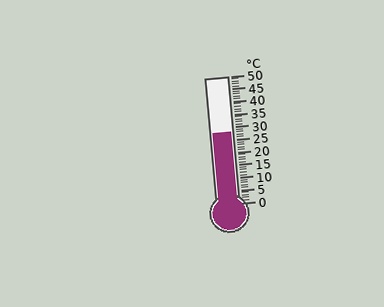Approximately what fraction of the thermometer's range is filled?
The thermometer is filled to approximately 55% of its range.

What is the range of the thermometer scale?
The thermometer scale ranges from 0°C to 50°C.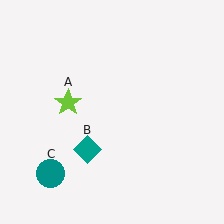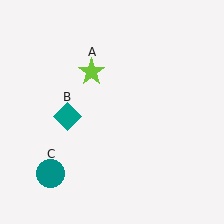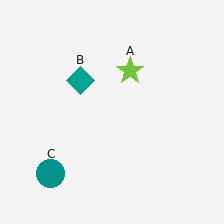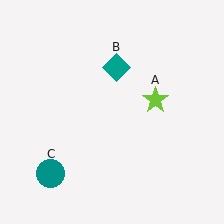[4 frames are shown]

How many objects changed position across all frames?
2 objects changed position: lime star (object A), teal diamond (object B).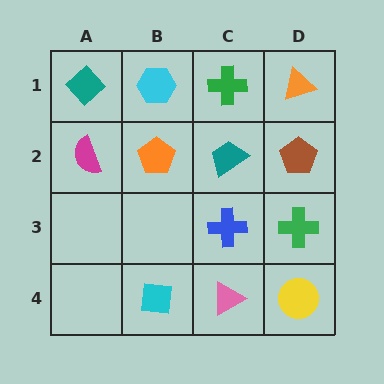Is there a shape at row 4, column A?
No, that cell is empty.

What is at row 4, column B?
A cyan square.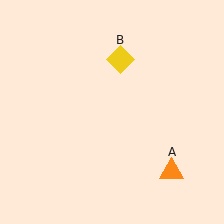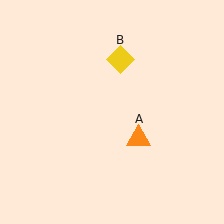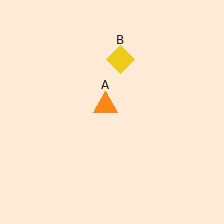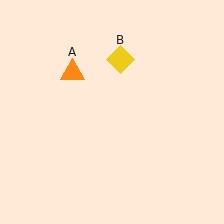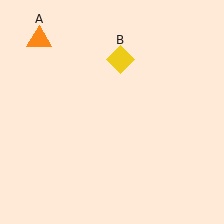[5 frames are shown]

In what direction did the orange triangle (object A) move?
The orange triangle (object A) moved up and to the left.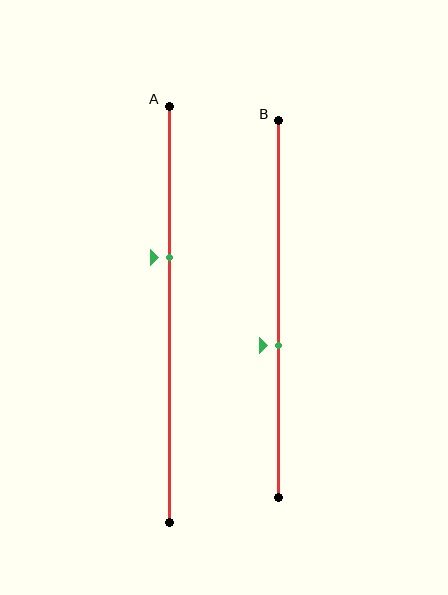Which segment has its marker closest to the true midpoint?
Segment B has its marker closest to the true midpoint.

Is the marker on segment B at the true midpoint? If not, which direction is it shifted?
No, the marker on segment B is shifted downward by about 10% of the segment length.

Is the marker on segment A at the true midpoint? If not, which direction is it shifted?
No, the marker on segment A is shifted upward by about 14% of the segment length.